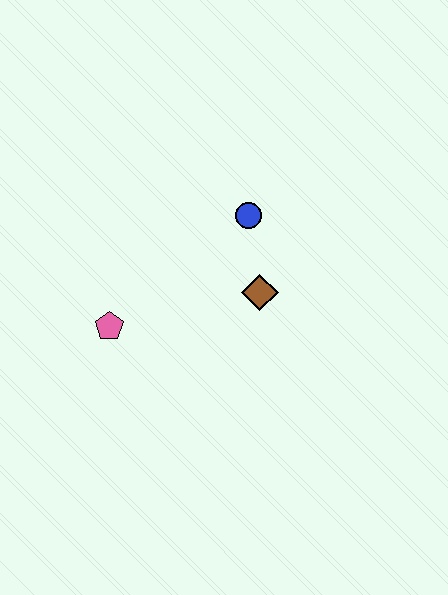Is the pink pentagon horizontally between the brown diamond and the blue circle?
No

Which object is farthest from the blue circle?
The pink pentagon is farthest from the blue circle.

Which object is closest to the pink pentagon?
The brown diamond is closest to the pink pentagon.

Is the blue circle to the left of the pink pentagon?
No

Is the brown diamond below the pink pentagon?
No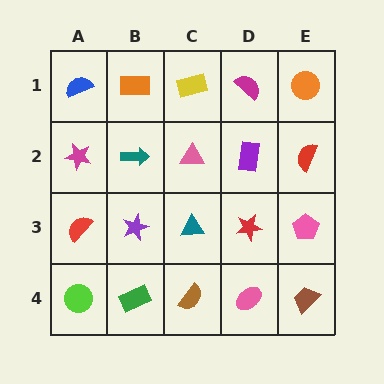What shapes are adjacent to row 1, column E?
A red semicircle (row 2, column E), a magenta semicircle (row 1, column D).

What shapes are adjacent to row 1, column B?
A teal arrow (row 2, column B), a blue semicircle (row 1, column A), a yellow rectangle (row 1, column C).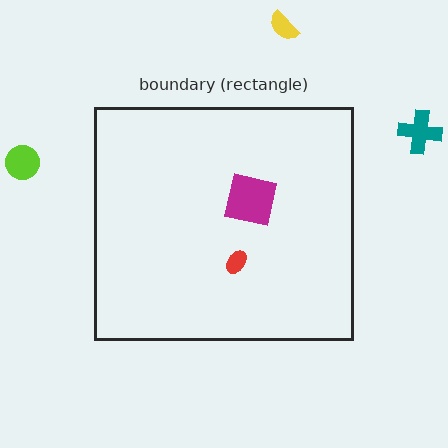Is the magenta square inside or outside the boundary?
Inside.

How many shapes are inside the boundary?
2 inside, 3 outside.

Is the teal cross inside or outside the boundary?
Outside.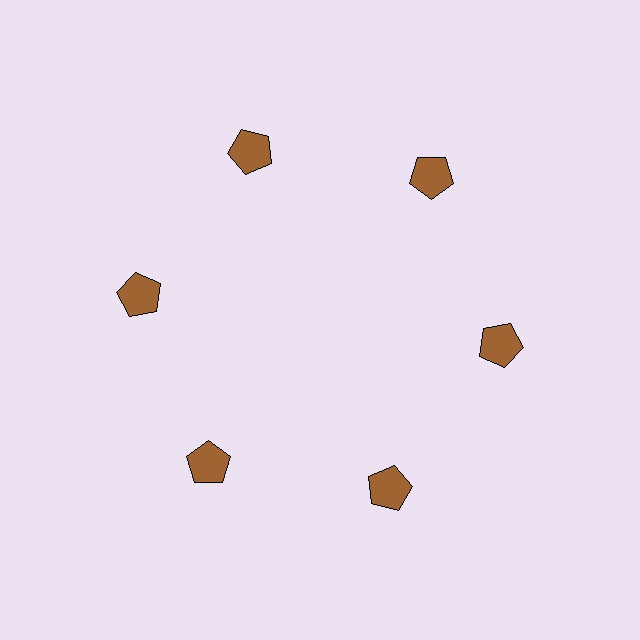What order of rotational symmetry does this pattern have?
This pattern has 6-fold rotational symmetry.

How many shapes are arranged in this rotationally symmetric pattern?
There are 6 shapes, arranged in 6 groups of 1.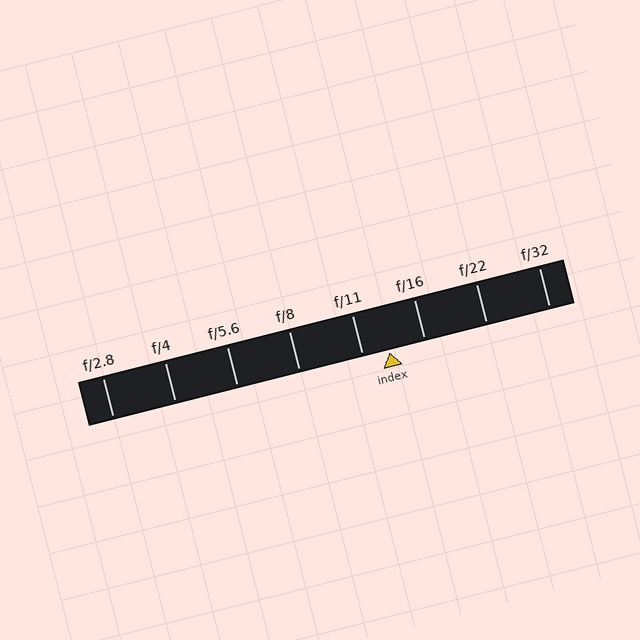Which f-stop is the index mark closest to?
The index mark is closest to f/11.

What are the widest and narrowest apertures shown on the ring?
The widest aperture shown is f/2.8 and the narrowest is f/32.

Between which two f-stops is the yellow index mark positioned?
The index mark is between f/11 and f/16.